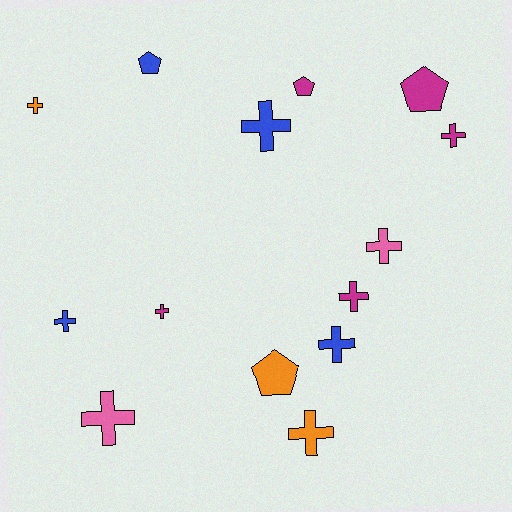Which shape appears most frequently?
Cross, with 10 objects.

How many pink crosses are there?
There are 2 pink crosses.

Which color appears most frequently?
Magenta, with 5 objects.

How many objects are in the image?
There are 14 objects.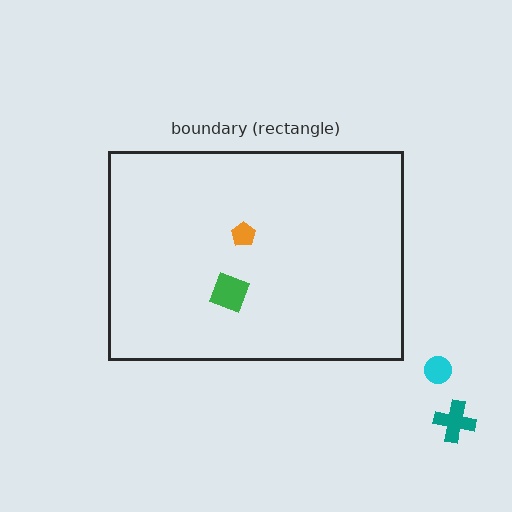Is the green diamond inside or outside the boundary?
Inside.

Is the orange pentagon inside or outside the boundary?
Inside.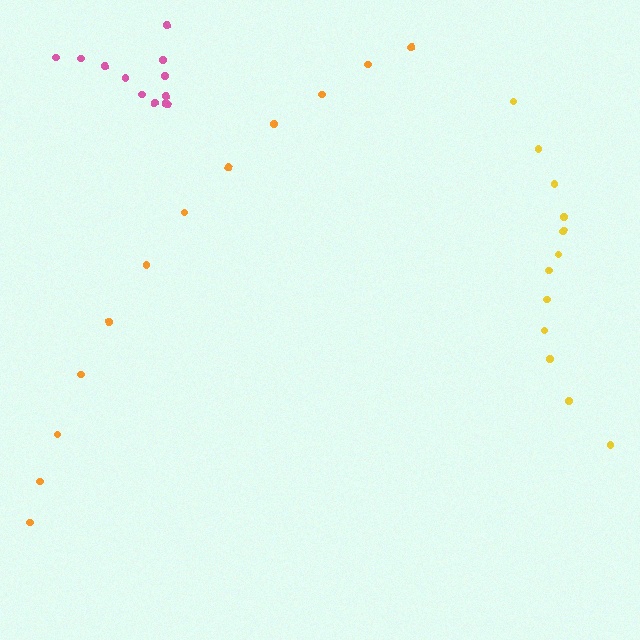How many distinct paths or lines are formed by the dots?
There are 3 distinct paths.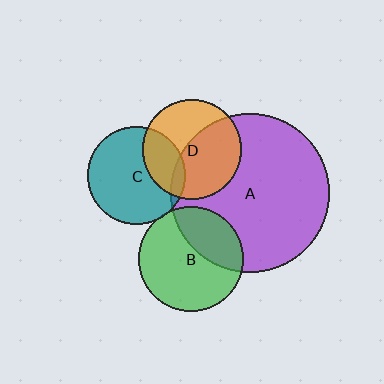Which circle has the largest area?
Circle A (purple).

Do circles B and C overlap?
Yes.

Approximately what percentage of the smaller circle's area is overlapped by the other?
Approximately 5%.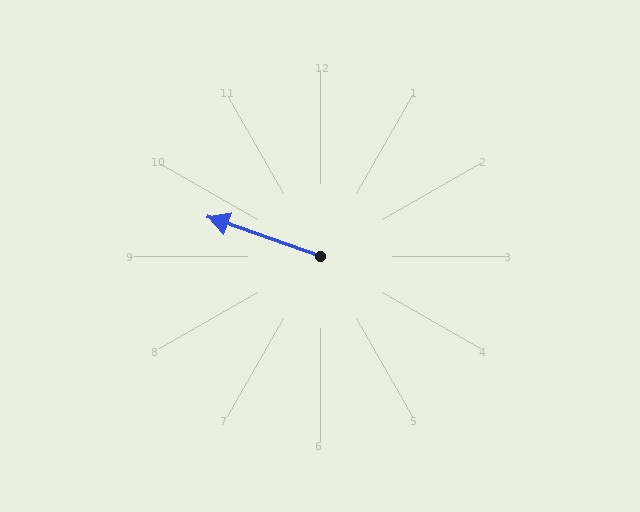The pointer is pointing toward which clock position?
Roughly 10 o'clock.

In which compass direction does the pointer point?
West.